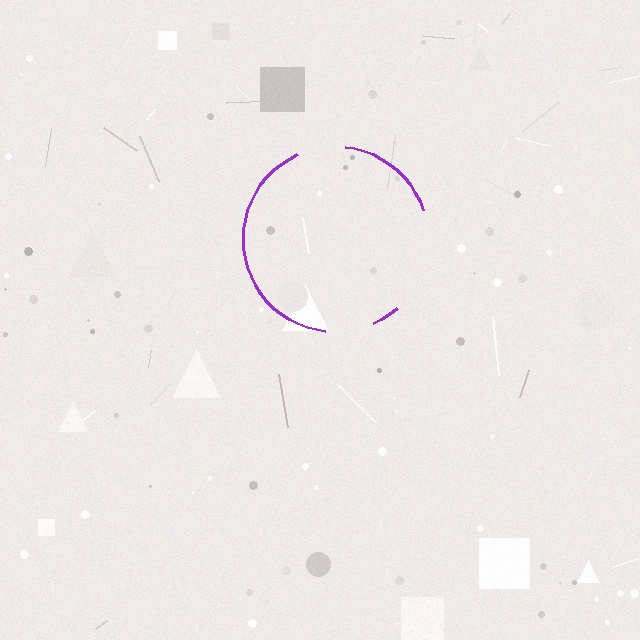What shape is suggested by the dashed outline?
The dashed outline suggests a circle.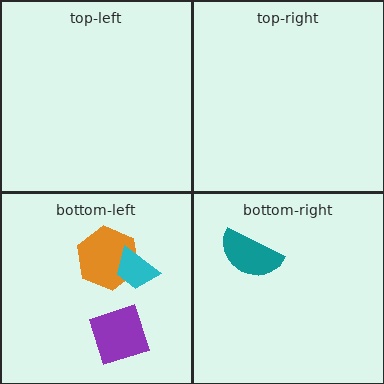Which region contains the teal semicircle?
The bottom-right region.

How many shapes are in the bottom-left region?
3.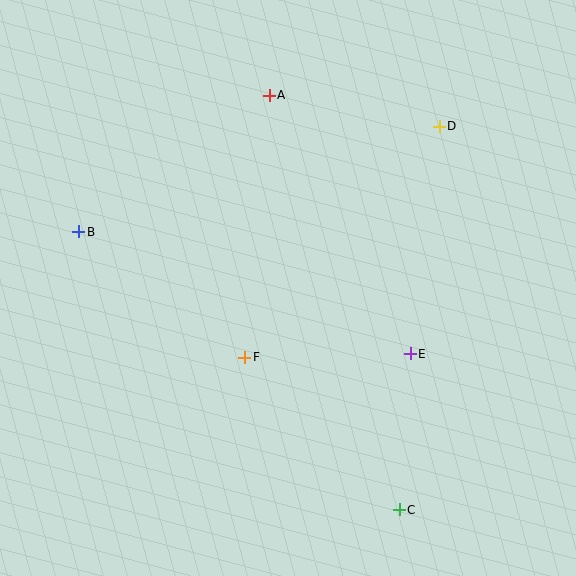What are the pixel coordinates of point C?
Point C is at (399, 510).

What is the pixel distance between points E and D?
The distance between E and D is 229 pixels.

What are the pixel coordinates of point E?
Point E is at (410, 354).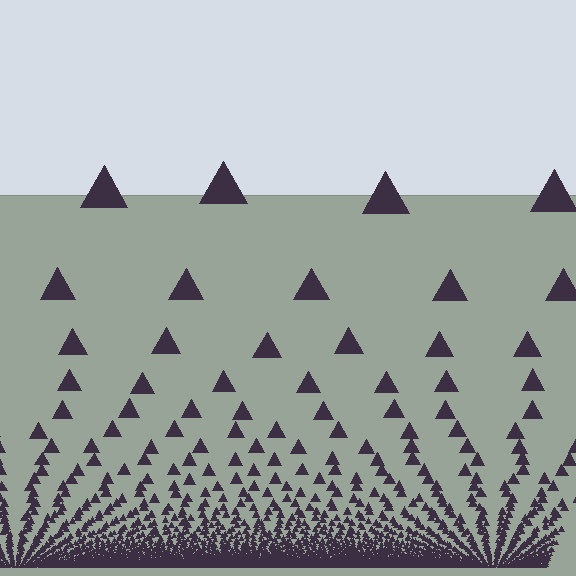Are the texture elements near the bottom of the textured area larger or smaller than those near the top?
Smaller. The gradient is inverted — elements near the bottom are smaller and denser.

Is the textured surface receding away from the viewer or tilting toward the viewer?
The surface appears to tilt toward the viewer. Texture elements get larger and sparser toward the top.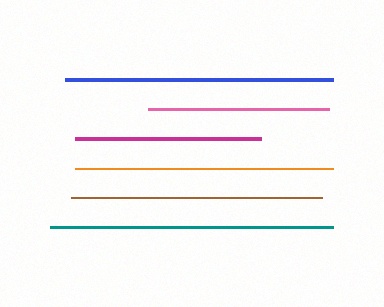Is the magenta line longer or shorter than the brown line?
The brown line is longer than the magenta line.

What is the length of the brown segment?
The brown segment is approximately 251 pixels long.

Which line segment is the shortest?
The pink line is the shortest at approximately 181 pixels.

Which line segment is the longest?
The teal line is the longest at approximately 283 pixels.